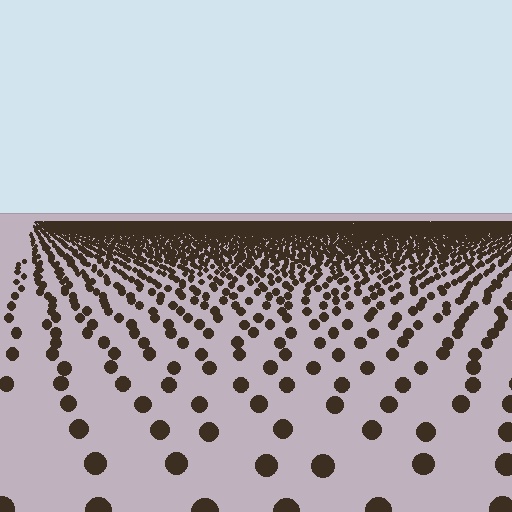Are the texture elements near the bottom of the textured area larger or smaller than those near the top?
Larger. Near the bottom, elements are closer to the viewer and appear at a bigger on-screen size.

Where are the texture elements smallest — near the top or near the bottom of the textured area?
Near the top.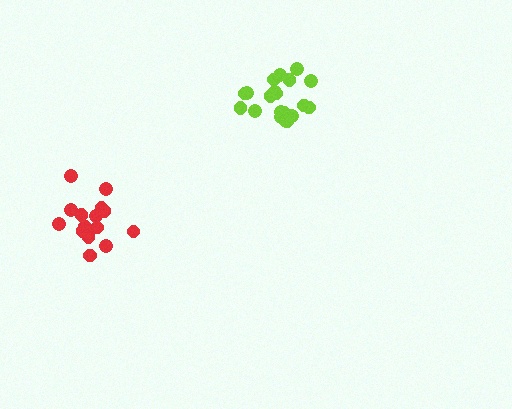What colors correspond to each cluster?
The clusters are colored: red, lime.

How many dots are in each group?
Group 1: 15 dots, Group 2: 20 dots (35 total).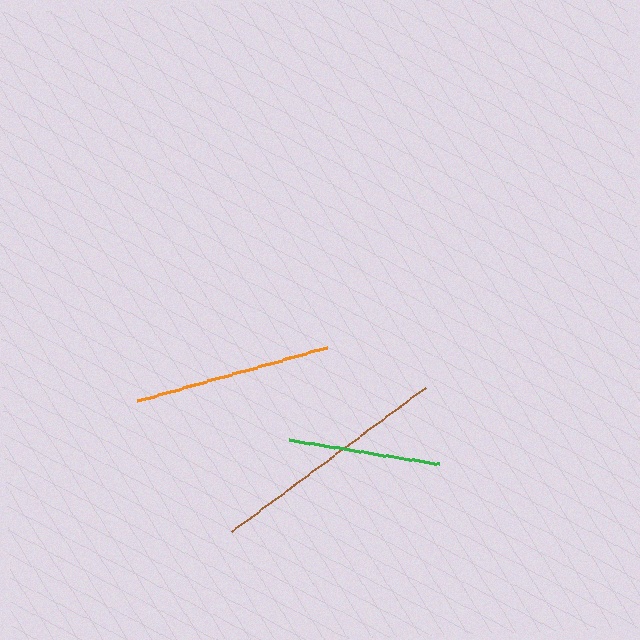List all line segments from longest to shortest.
From longest to shortest: brown, orange, green.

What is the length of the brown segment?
The brown segment is approximately 241 pixels long.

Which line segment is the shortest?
The green line is the shortest at approximately 152 pixels.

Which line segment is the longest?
The brown line is the longest at approximately 241 pixels.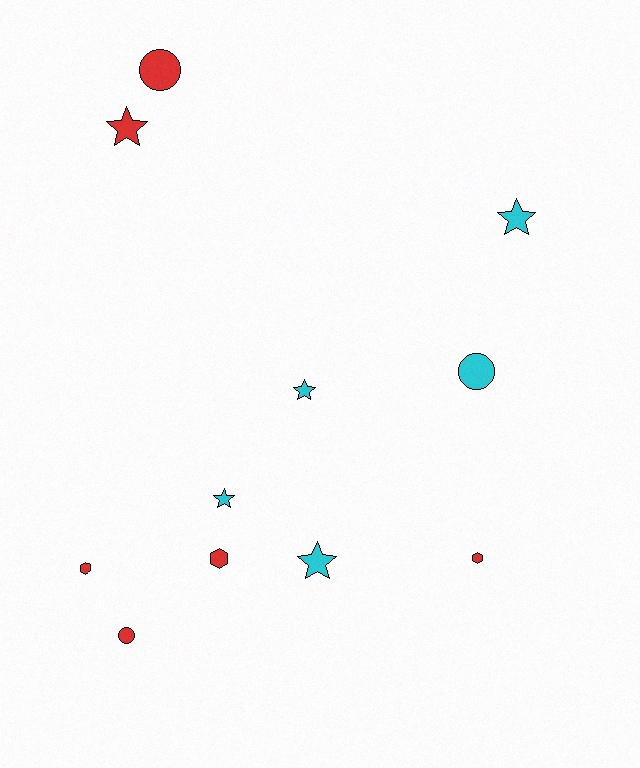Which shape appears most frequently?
Star, with 5 objects.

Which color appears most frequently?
Red, with 6 objects.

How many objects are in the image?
There are 11 objects.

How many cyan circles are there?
There is 1 cyan circle.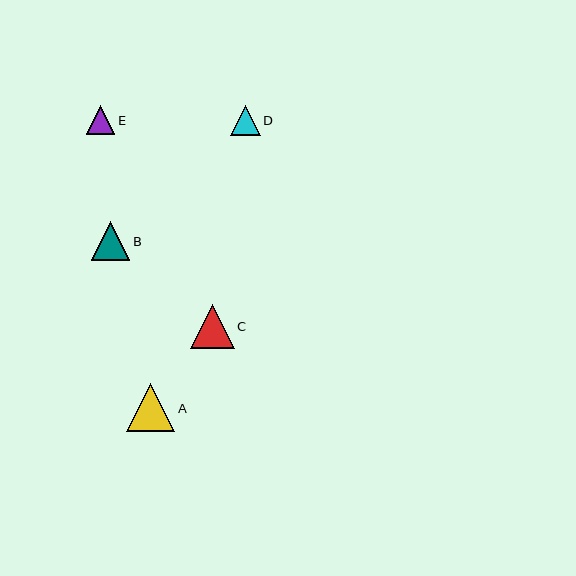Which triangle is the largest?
Triangle A is the largest with a size of approximately 48 pixels.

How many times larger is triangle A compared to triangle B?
Triangle A is approximately 1.3 times the size of triangle B.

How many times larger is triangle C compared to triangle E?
Triangle C is approximately 1.5 times the size of triangle E.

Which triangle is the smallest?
Triangle E is the smallest with a size of approximately 29 pixels.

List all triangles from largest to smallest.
From largest to smallest: A, C, B, D, E.